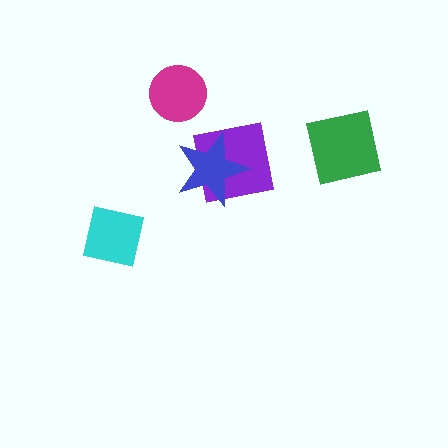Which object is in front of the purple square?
The blue star is in front of the purple square.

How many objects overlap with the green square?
0 objects overlap with the green square.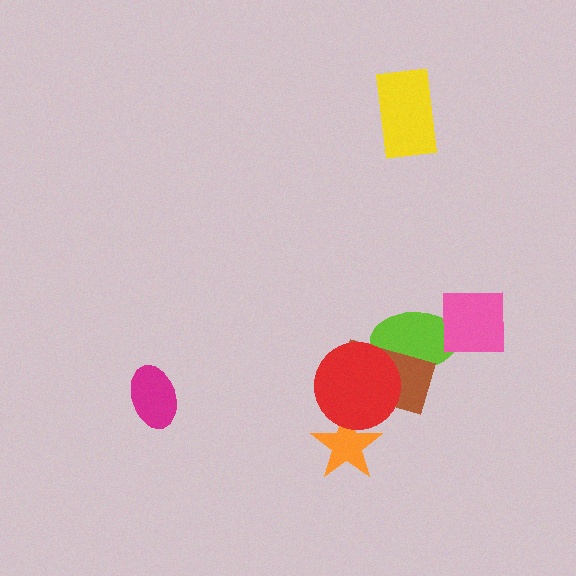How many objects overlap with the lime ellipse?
3 objects overlap with the lime ellipse.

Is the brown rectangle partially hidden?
Yes, it is partially covered by another shape.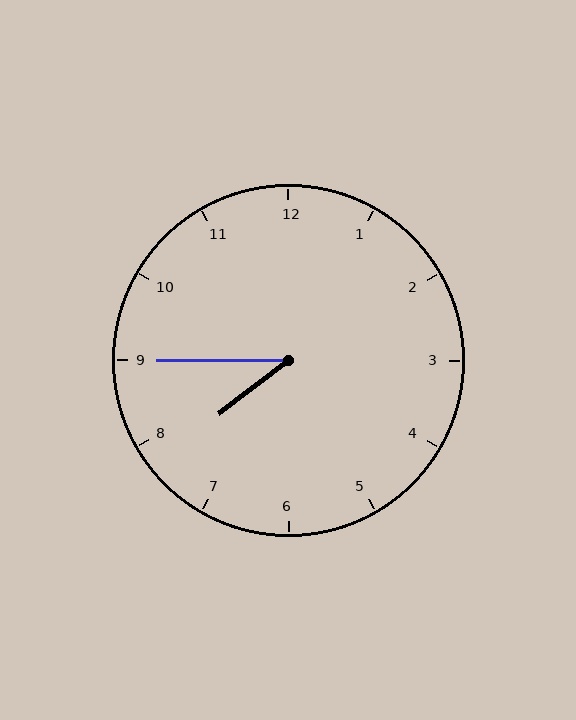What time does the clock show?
7:45.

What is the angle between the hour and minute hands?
Approximately 38 degrees.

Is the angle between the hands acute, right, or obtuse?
It is acute.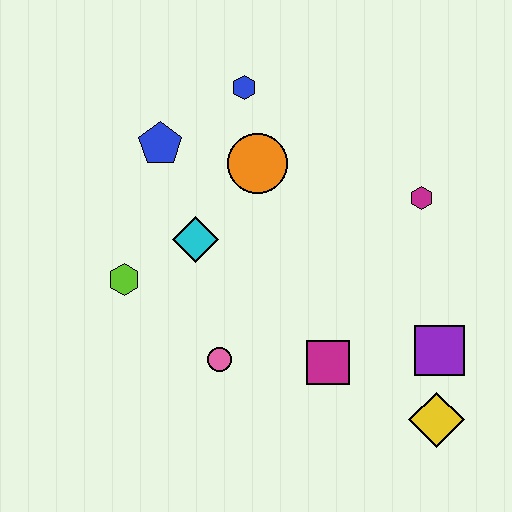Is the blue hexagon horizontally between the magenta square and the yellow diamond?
No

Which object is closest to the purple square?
The yellow diamond is closest to the purple square.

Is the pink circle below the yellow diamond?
No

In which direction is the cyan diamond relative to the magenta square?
The cyan diamond is to the left of the magenta square.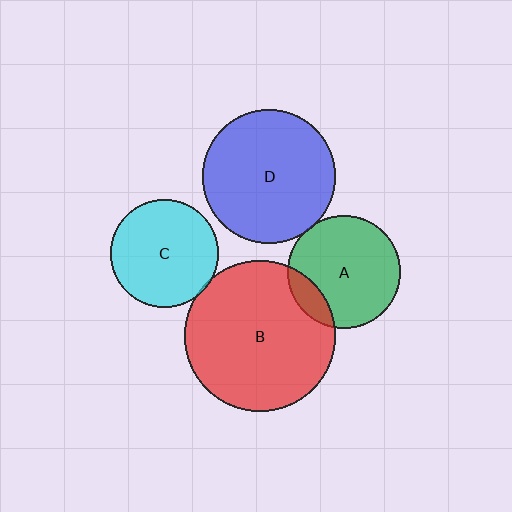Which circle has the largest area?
Circle B (red).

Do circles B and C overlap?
Yes.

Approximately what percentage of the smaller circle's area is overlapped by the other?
Approximately 5%.